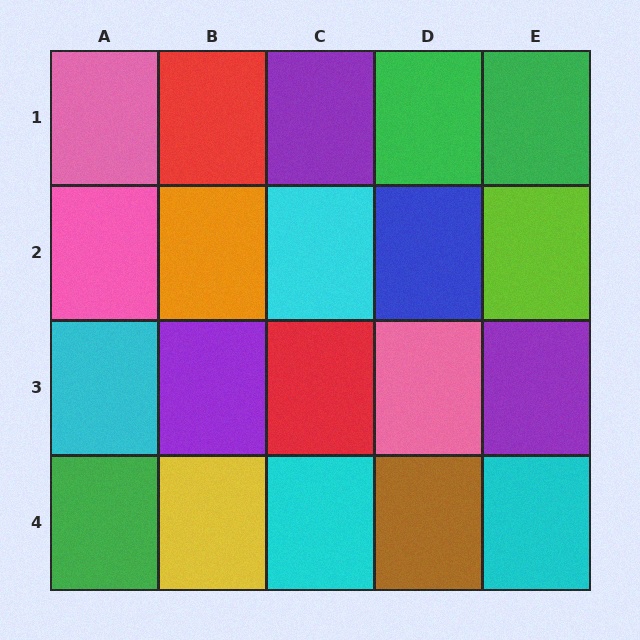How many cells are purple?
3 cells are purple.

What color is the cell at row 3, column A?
Cyan.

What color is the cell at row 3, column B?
Purple.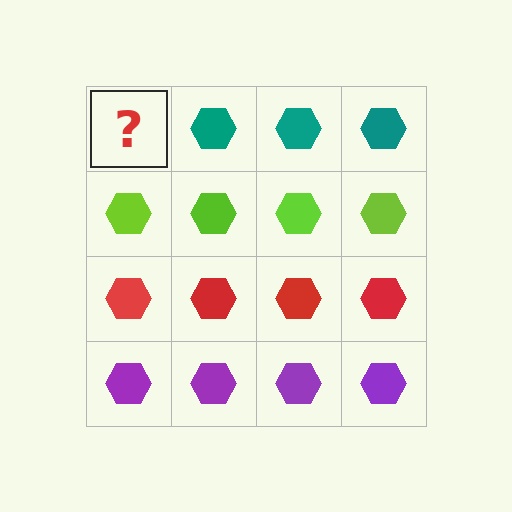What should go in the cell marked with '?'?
The missing cell should contain a teal hexagon.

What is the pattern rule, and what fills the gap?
The rule is that each row has a consistent color. The gap should be filled with a teal hexagon.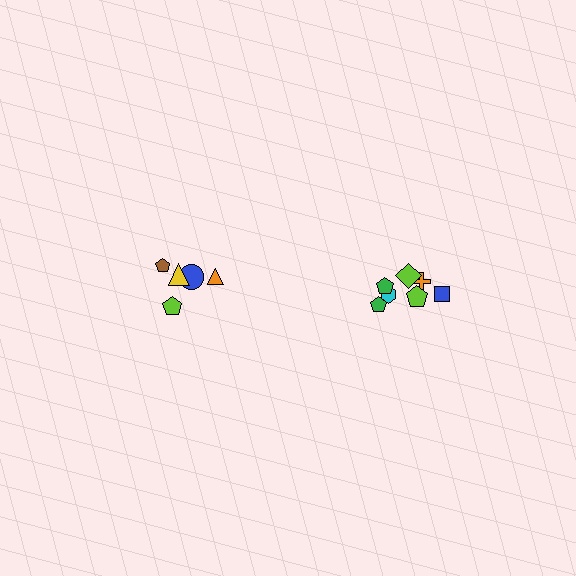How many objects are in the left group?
There are 5 objects.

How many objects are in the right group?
There are 7 objects.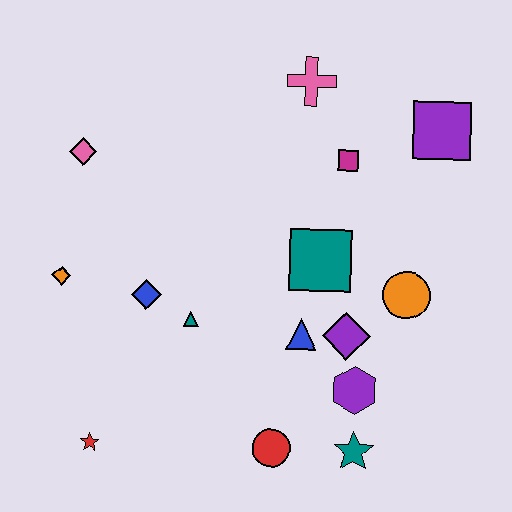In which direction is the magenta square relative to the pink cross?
The magenta square is below the pink cross.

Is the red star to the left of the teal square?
Yes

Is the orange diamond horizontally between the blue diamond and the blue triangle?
No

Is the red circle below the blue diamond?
Yes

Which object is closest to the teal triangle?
The blue diamond is closest to the teal triangle.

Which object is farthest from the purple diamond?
The pink diamond is farthest from the purple diamond.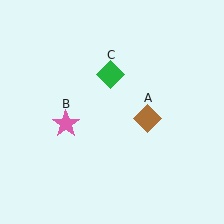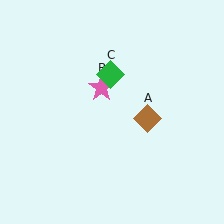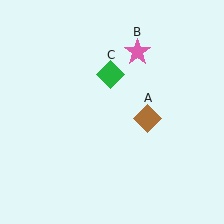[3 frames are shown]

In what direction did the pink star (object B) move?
The pink star (object B) moved up and to the right.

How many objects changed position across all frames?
1 object changed position: pink star (object B).